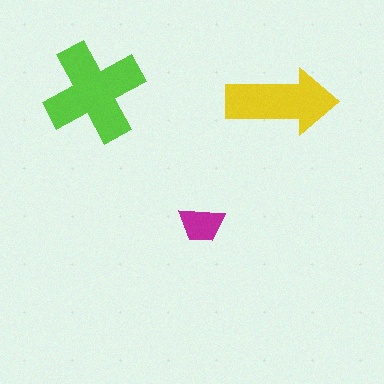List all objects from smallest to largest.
The magenta trapezoid, the yellow arrow, the lime cross.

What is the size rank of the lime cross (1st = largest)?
1st.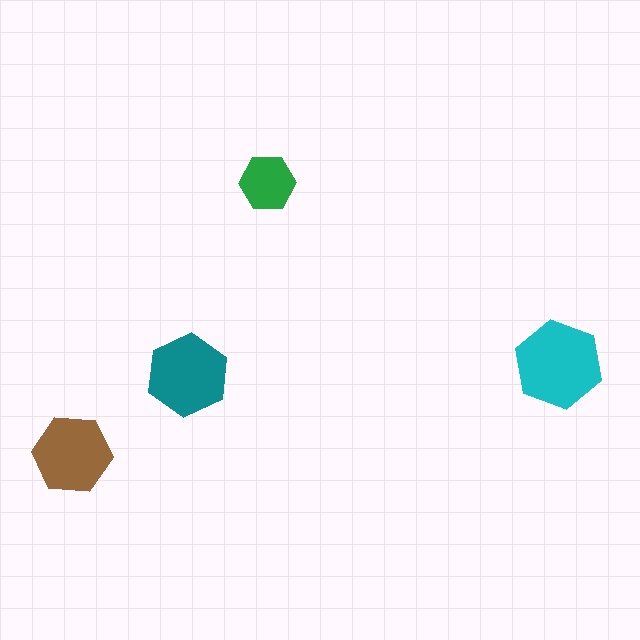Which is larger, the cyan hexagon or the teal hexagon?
The cyan one.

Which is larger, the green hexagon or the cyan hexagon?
The cyan one.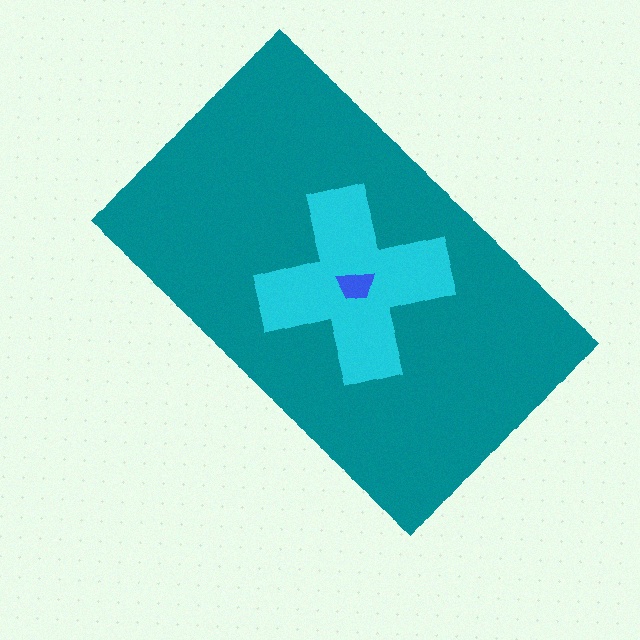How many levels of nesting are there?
3.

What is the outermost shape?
The teal rectangle.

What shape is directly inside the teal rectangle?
The cyan cross.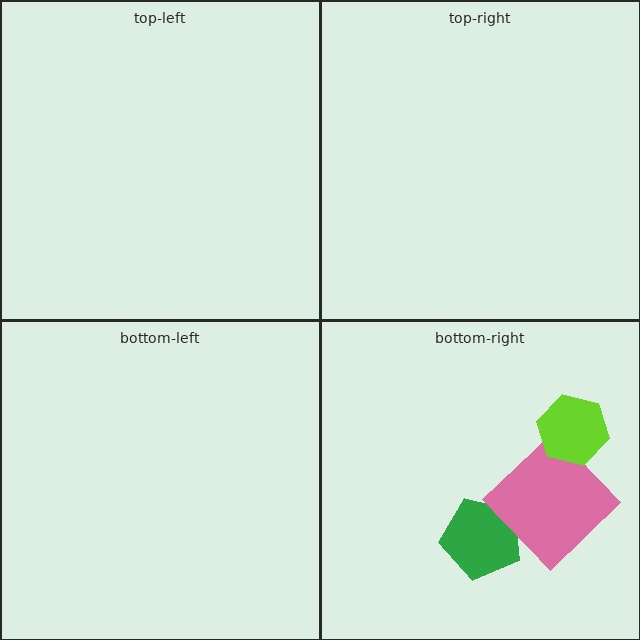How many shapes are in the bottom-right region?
3.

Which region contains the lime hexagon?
The bottom-right region.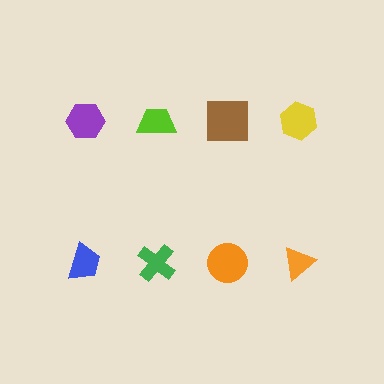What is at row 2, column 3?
An orange circle.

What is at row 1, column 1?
A purple hexagon.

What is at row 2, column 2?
A green cross.